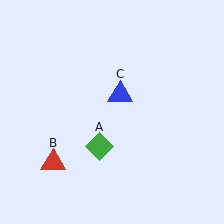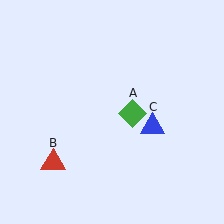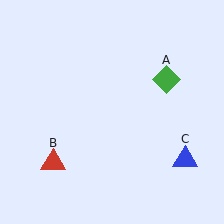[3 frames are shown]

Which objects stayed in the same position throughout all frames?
Red triangle (object B) remained stationary.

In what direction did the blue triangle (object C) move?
The blue triangle (object C) moved down and to the right.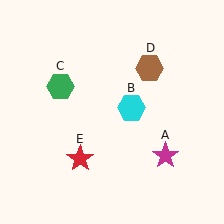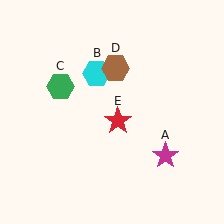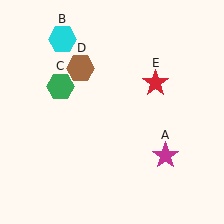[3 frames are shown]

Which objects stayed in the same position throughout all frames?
Magenta star (object A) and green hexagon (object C) remained stationary.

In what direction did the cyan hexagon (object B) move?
The cyan hexagon (object B) moved up and to the left.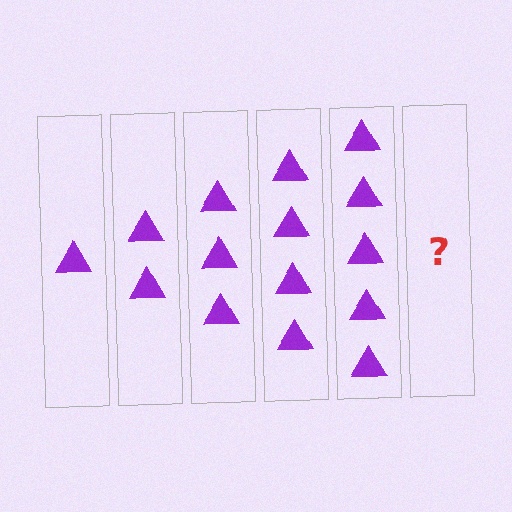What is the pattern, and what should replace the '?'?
The pattern is that each step adds one more triangle. The '?' should be 6 triangles.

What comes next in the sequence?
The next element should be 6 triangles.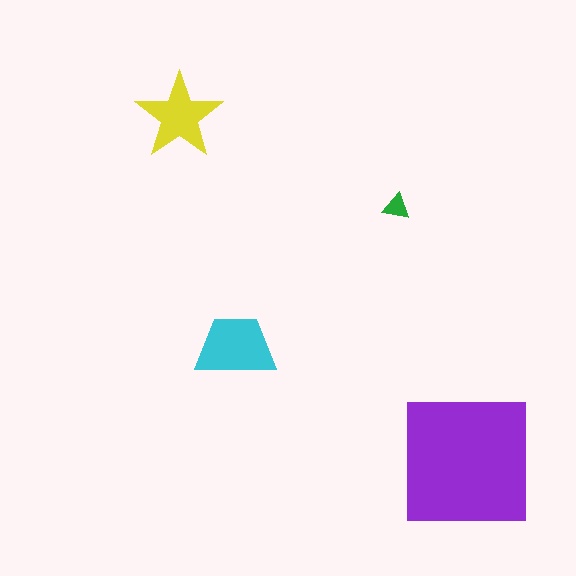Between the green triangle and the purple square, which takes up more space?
The purple square.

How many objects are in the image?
There are 4 objects in the image.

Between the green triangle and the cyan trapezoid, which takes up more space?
The cyan trapezoid.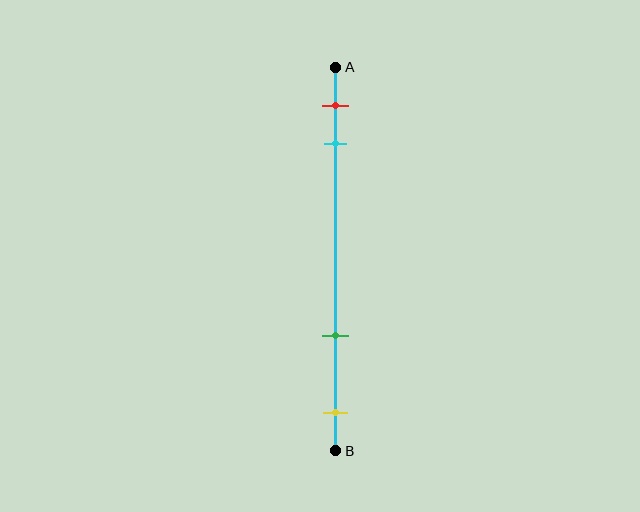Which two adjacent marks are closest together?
The red and cyan marks are the closest adjacent pair.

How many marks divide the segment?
There are 4 marks dividing the segment.